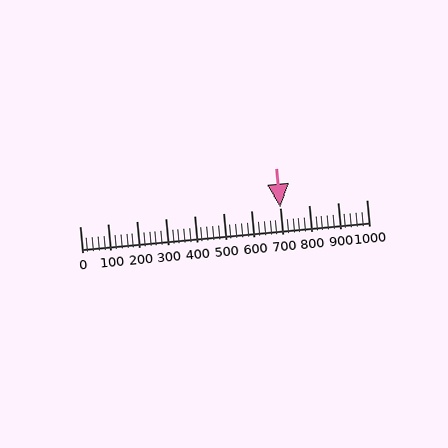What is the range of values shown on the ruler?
The ruler shows values from 0 to 1000.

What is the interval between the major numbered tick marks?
The major tick marks are spaced 100 units apart.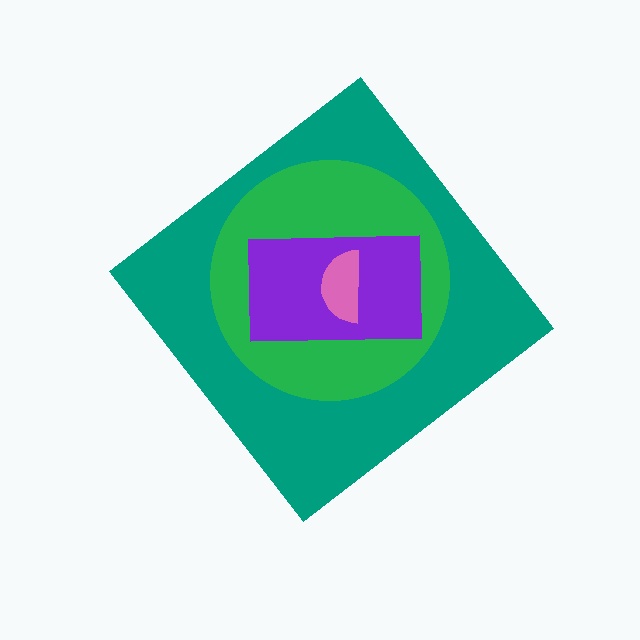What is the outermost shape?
The teal diamond.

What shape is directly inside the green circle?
The purple rectangle.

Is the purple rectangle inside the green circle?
Yes.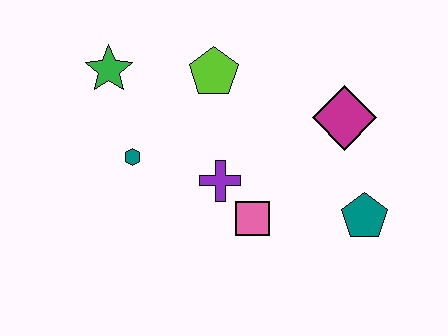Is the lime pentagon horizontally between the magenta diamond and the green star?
Yes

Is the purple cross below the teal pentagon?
No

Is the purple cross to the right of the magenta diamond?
No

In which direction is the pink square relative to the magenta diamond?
The pink square is below the magenta diamond.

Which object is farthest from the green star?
The teal pentagon is farthest from the green star.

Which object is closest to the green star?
The teal hexagon is closest to the green star.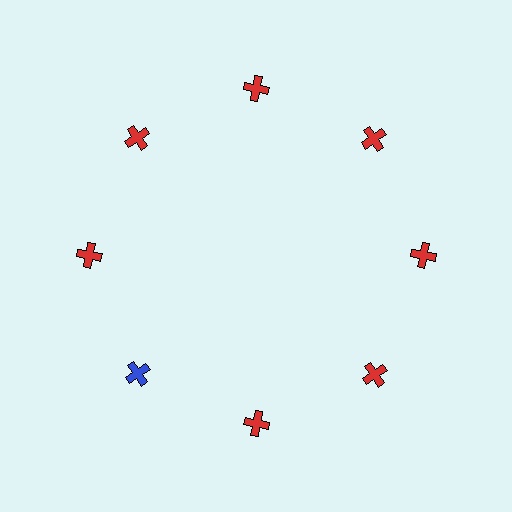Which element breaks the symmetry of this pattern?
The blue cross at roughly the 8 o'clock position breaks the symmetry. All other shapes are red crosses.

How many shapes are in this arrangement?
There are 8 shapes arranged in a ring pattern.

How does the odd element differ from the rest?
It has a different color: blue instead of red.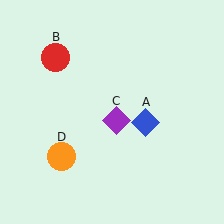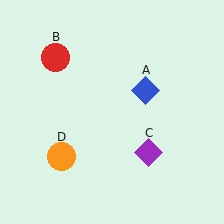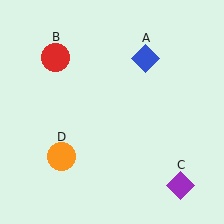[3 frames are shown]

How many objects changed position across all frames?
2 objects changed position: blue diamond (object A), purple diamond (object C).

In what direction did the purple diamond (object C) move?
The purple diamond (object C) moved down and to the right.